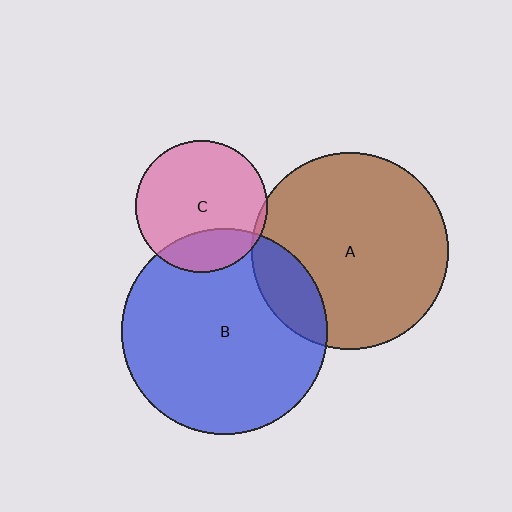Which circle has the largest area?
Circle B (blue).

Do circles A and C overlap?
Yes.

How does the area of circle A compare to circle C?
Approximately 2.2 times.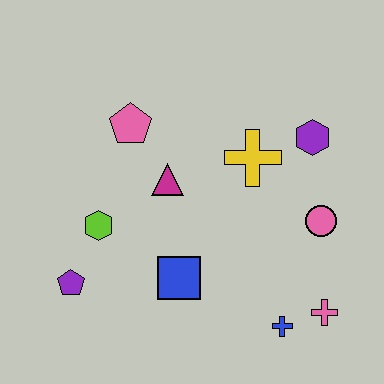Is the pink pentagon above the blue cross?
Yes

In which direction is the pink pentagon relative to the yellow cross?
The pink pentagon is to the left of the yellow cross.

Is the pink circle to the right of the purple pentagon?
Yes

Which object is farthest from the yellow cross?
The purple pentagon is farthest from the yellow cross.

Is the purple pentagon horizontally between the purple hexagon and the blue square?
No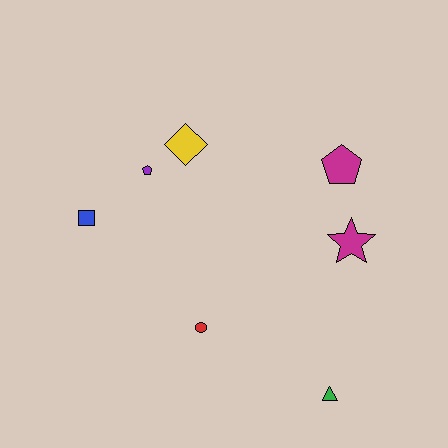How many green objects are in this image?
There is 1 green object.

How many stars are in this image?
There is 1 star.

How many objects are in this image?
There are 7 objects.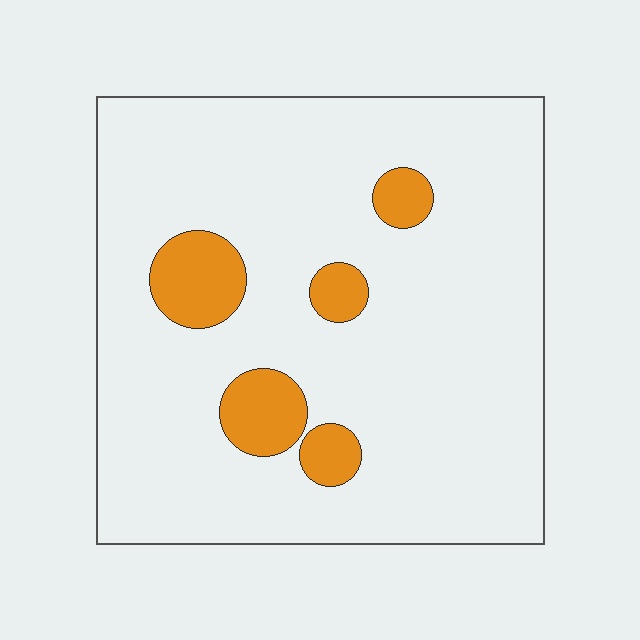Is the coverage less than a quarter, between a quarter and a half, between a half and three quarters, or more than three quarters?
Less than a quarter.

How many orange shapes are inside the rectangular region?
5.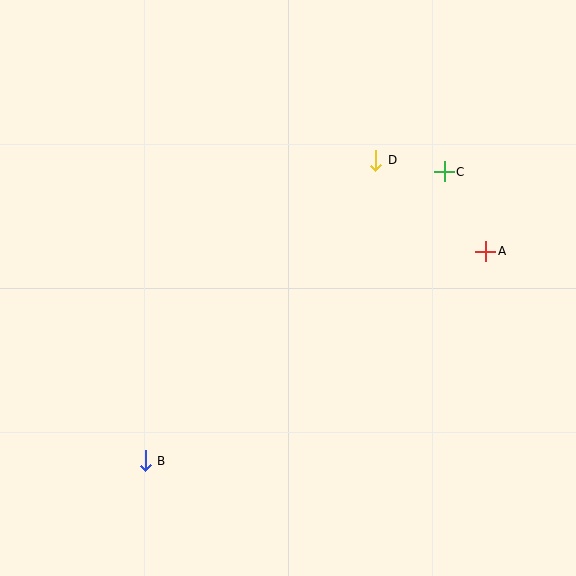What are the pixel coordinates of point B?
Point B is at (145, 461).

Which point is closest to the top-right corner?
Point C is closest to the top-right corner.